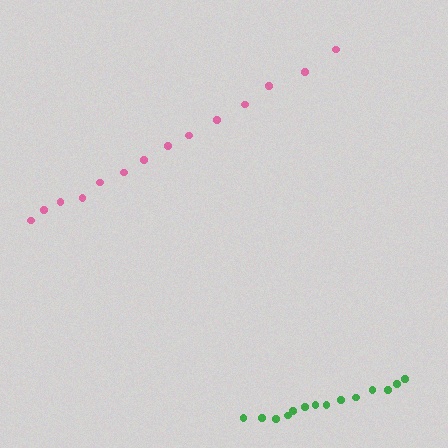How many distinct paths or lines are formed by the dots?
There are 2 distinct paths.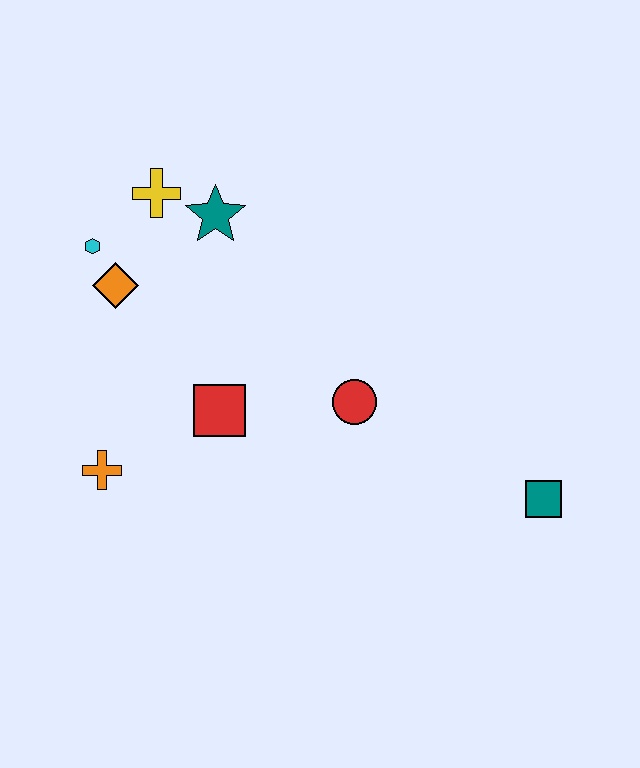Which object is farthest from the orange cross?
The teal square is farthest from the orange cross.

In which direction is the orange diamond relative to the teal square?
The orange diamond is to the left of the teal square.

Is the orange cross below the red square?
Yes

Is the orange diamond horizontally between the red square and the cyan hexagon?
Yes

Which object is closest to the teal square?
The red circle is closest to the teal square.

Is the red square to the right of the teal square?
No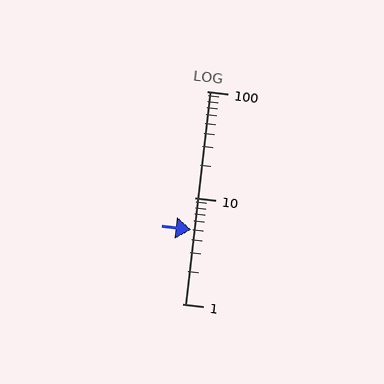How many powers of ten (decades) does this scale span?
The scale spans 2 decades, from 1 to 100.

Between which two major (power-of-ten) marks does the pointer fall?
The pointer is between 1 and 10.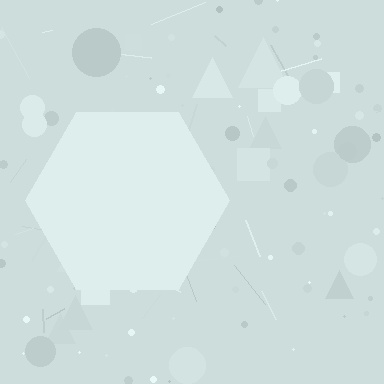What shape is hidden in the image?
A hexagon is hidden in the image.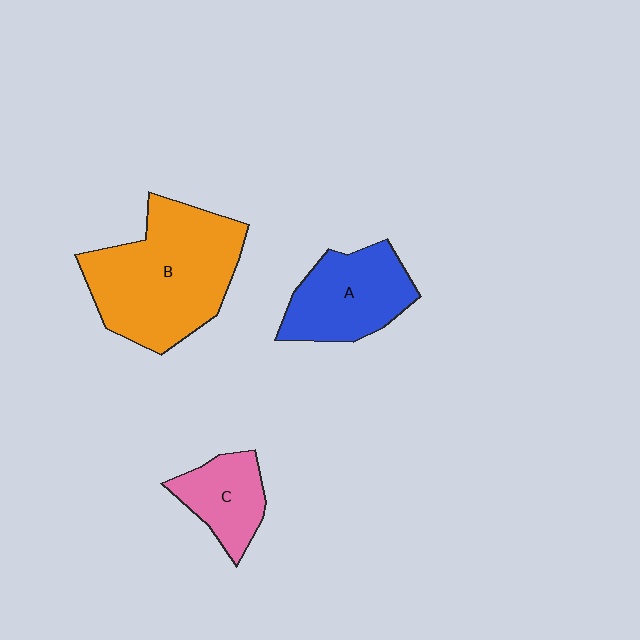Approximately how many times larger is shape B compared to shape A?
Approximately 1.7 times.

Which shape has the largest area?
Shape B (orange).